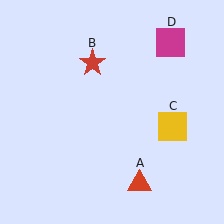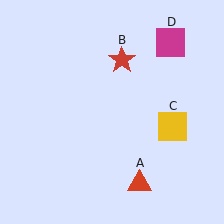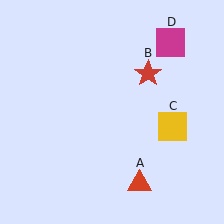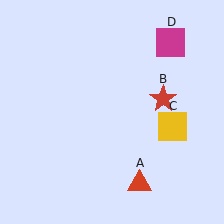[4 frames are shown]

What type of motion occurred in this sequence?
The red star (object B) rotated clockwise around the center of the scene.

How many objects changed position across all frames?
1 object changed position: red star (object B).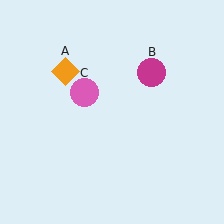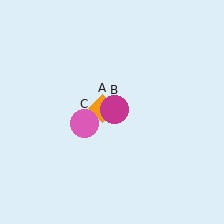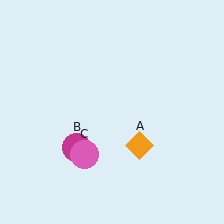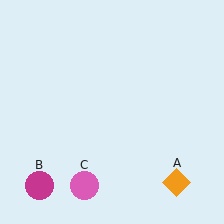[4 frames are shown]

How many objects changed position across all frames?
3 objects changed position: orange diamond (object A), magenta circle (object B), pink circle (object C).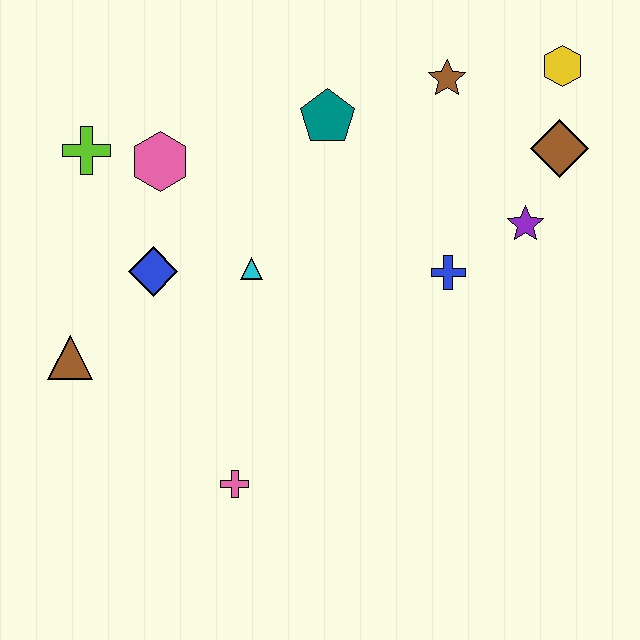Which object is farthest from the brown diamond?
The brown triangle is farthest from the brown diamond.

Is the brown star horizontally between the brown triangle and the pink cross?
No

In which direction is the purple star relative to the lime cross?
The purple star is to the right of the lime cross.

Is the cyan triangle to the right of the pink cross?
Yes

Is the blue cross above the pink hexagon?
No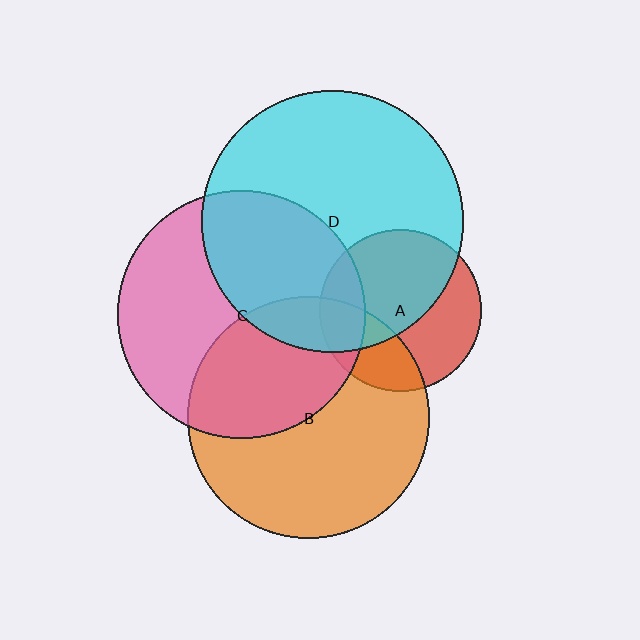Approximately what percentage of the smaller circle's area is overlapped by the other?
Approximately 20%.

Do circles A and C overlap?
Yes.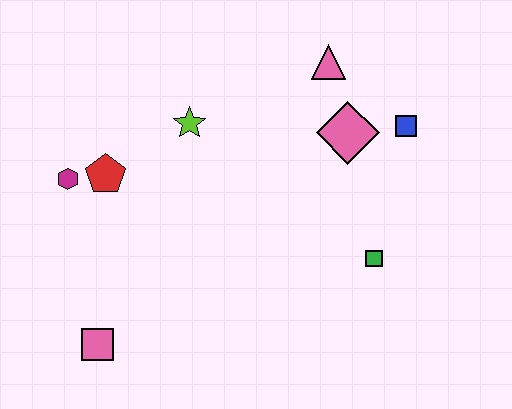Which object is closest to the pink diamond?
The blue square is closest to the pink diamond.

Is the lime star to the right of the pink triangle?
No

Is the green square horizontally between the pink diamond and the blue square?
Yes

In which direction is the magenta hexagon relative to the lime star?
The magenta hexagon is to the left of the lime star.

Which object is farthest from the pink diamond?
The pink square is farthest from the pink diamond.